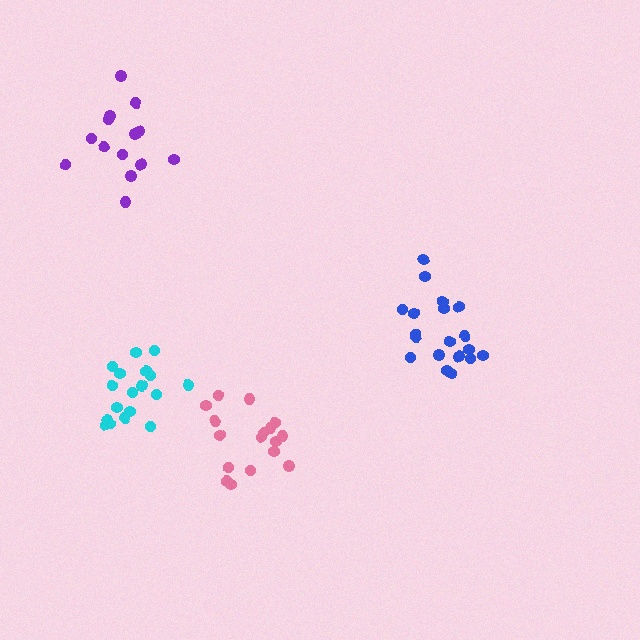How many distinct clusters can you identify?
There are 4 distinct clusters.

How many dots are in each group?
Group 1: 14 dots, Group 2: 18 dots, Group 3: 19 dots, Group 4: 17 dots (68 total).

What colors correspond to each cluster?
The clusters are colored: purple, cyan, blue, pink.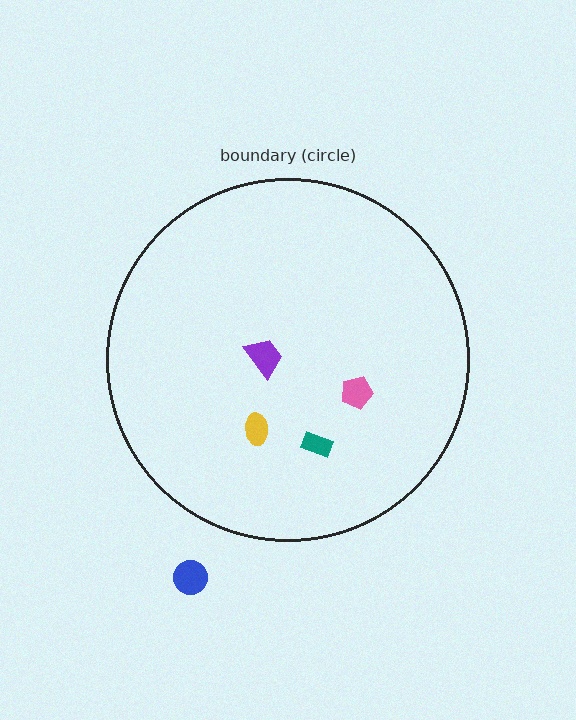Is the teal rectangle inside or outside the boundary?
Inside.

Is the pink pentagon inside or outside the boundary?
Inside.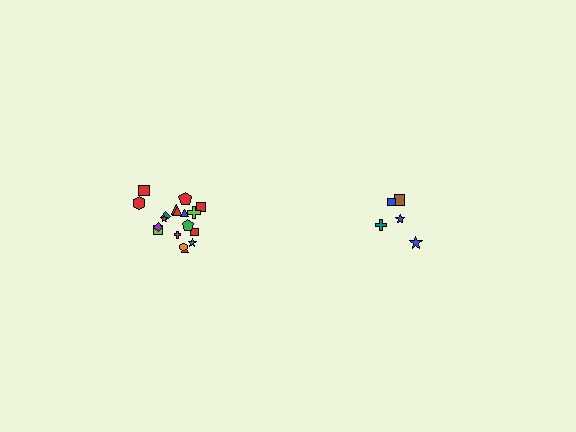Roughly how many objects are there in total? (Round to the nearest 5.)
Roughly 25 objects in total.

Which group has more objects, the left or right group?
The left group.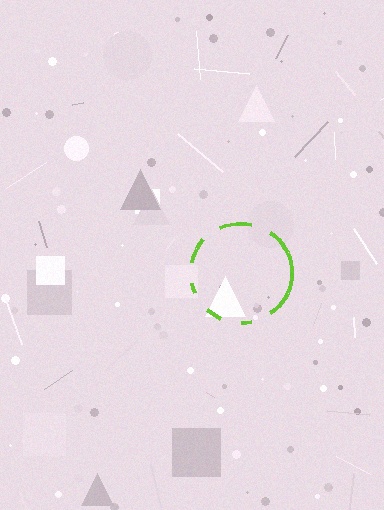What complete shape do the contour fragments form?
The contour fragments form a circle.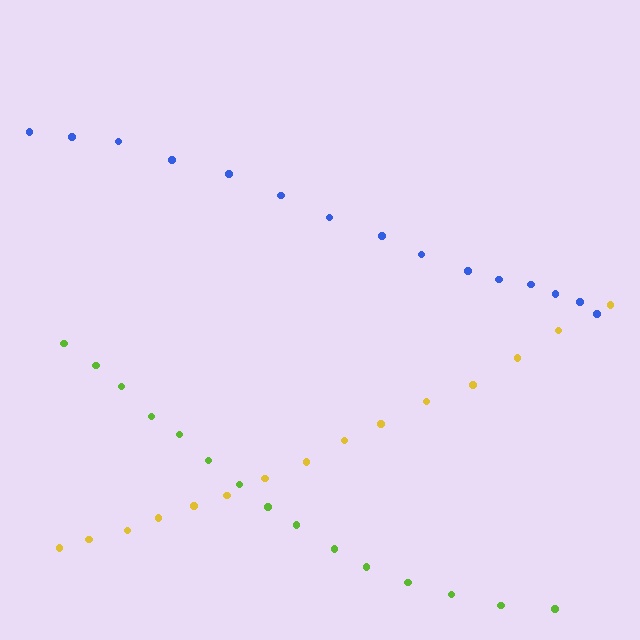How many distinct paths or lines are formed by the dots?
There are 3 distinct paths.